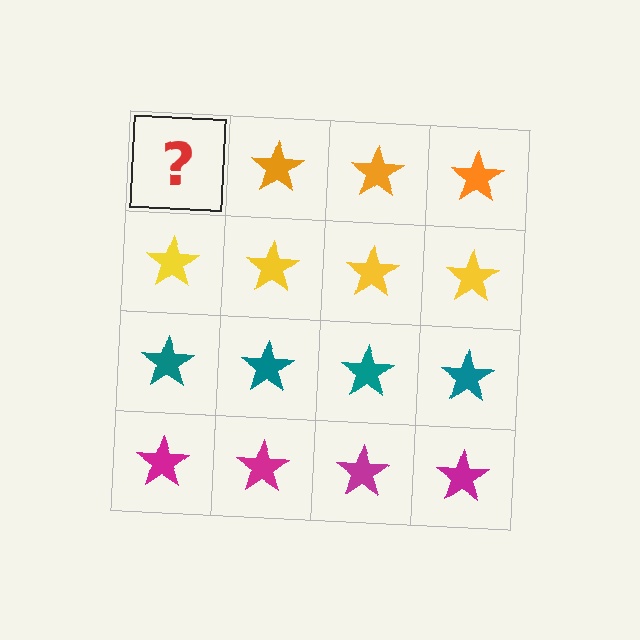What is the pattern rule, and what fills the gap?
The rule is that each row has a consistent color. The gap should be filled with an orange star.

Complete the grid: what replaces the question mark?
The question mark should be replaced with an orange star.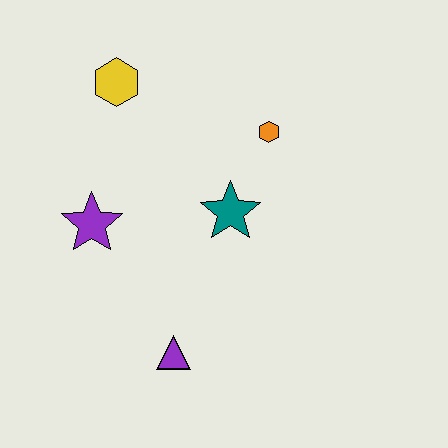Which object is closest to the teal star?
The orange hexagon is closest to the teal star.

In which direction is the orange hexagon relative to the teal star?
The orange hexagon is above the teal star.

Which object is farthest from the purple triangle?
The yellow hexagon is farthest from the purple triangle.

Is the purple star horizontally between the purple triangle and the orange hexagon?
No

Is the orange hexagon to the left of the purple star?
No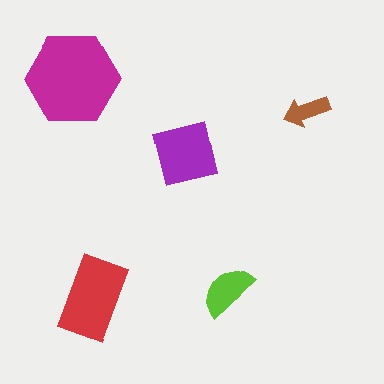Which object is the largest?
The magenta hexagon.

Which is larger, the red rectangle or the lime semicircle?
The red rectangle.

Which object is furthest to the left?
The magenta hexagon is leftmost.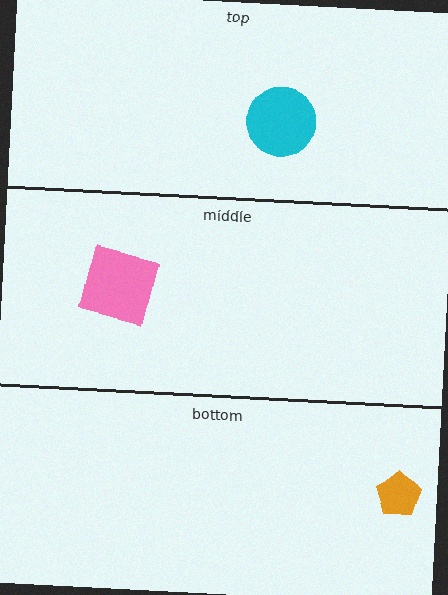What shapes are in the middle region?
The pink square.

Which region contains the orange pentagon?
The bottom region.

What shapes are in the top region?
The cyan circle.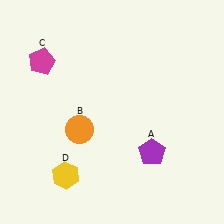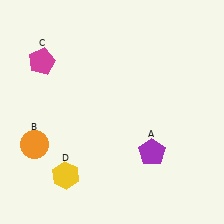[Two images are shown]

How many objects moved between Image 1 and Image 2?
1 object moved between the two images.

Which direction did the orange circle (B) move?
The orange circle (B) moved left.